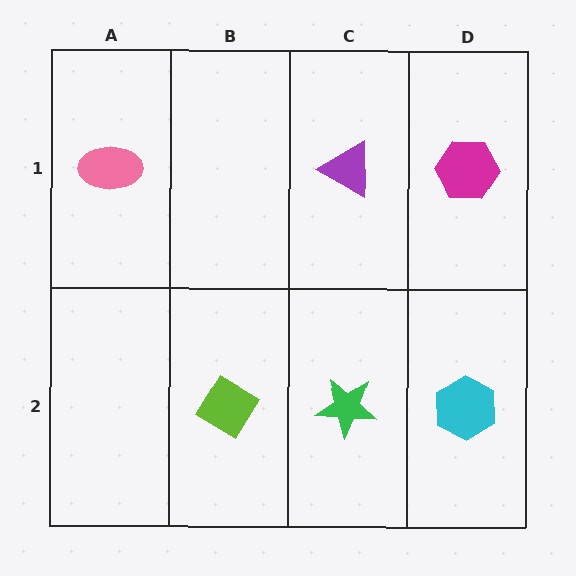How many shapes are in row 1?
3 shapes.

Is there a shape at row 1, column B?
No, that cell is empty.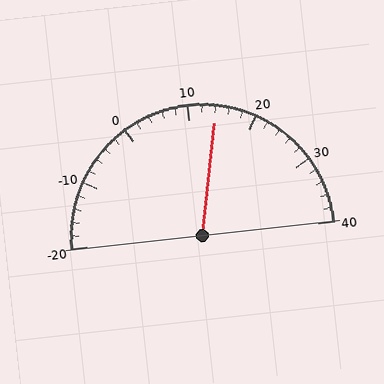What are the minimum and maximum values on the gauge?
The gauge ranges from -20 to 40.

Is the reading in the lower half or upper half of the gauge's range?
The reading is in the upper half of the range (-20 to 40).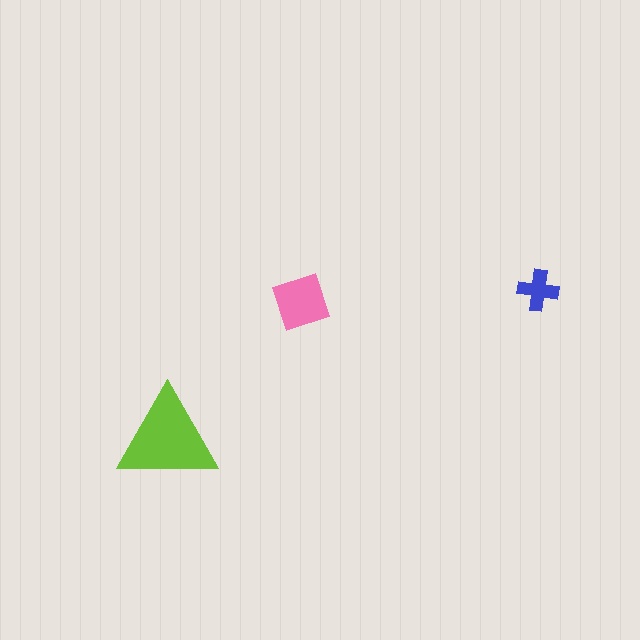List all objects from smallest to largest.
The blue cross, the pink diamond, the lime triangle.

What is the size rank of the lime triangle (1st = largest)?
1st.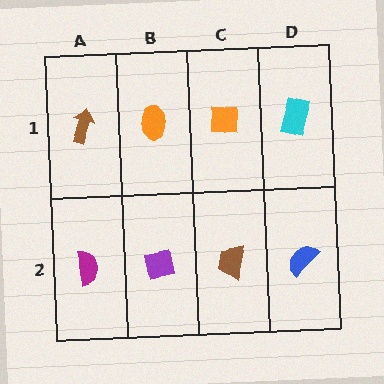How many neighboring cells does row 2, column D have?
2.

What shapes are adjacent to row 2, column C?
An orange square (row 1, column C), a purple square (row 2, column B), a blue semicircle (row 2, column D).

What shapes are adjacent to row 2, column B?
An orange ellipse (row 1, column B), a magenta semicircle (row 2, column A), a brown trapezoid (row 2, column C).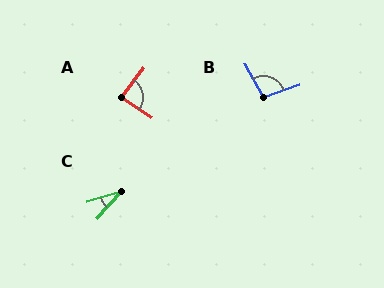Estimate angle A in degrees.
Approximately 88 degrees.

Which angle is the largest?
B, at approximately 100 degrees.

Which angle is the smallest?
C, at approximately 31 degrees.